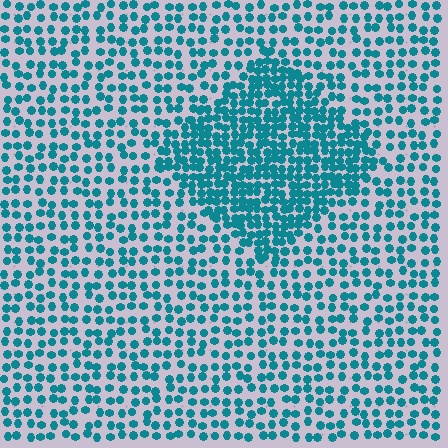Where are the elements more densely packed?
The elements are more densely packed inside the diamond boundary.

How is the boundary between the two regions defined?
The boundary is defined by a change in element density (approximately 2.0x ratio). All elements are the same color, size, and shape.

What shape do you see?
I see a diamond.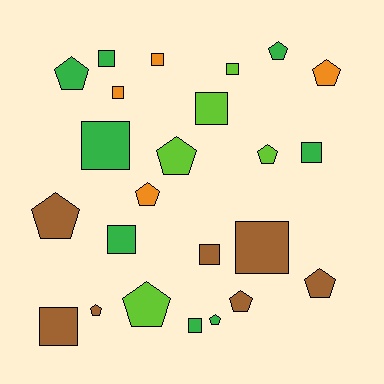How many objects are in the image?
There are 24 objects.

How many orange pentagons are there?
There are 2 orange pentagons.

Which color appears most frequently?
Green, with 8 objects.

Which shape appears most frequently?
Pentagon, with 12 objects.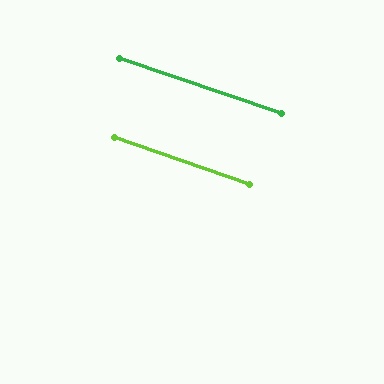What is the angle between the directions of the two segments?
Approximately 0 degrees.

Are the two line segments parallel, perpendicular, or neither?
Parallel — their directions differ by only 0.1°.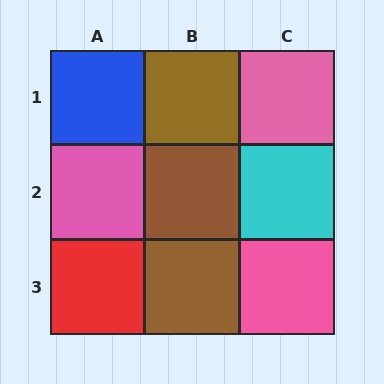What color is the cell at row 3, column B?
Brown.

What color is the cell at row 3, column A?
Red.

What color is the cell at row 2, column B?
Brown.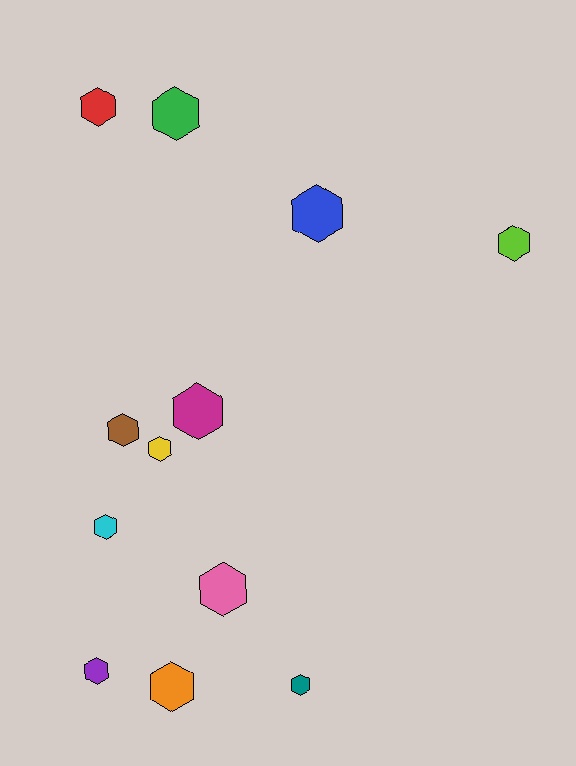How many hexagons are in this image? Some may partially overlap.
There are 12 hexagons.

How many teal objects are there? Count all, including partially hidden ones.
There is 1 teal object.